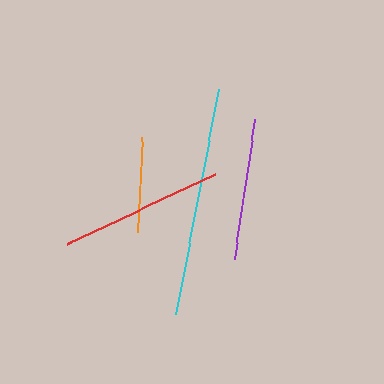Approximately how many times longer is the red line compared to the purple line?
The red line is approximately 1.2 times the length of the purple line.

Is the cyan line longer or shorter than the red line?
The cyan line is longer than the red line.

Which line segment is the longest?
The cyan line is the longest at approximately 230 pixels.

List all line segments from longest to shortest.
From longest to shortest: cyan, red, purple, orange.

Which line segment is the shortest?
The orange line is the shortest at approximately 93 pixels.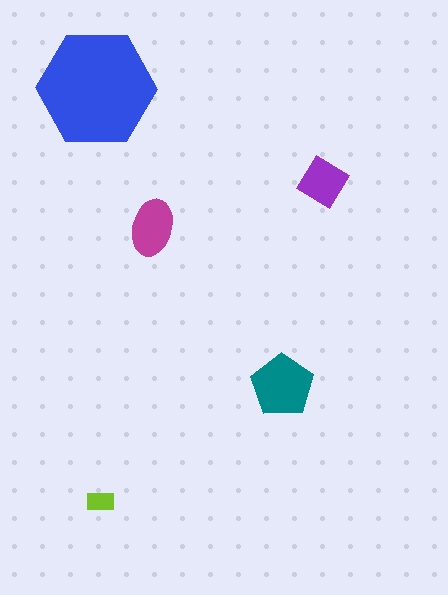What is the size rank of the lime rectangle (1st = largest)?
5th.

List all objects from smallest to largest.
The lime rectangle, the purple diamond, the magenta ellipse, the teal pentagon, the blue hexagon.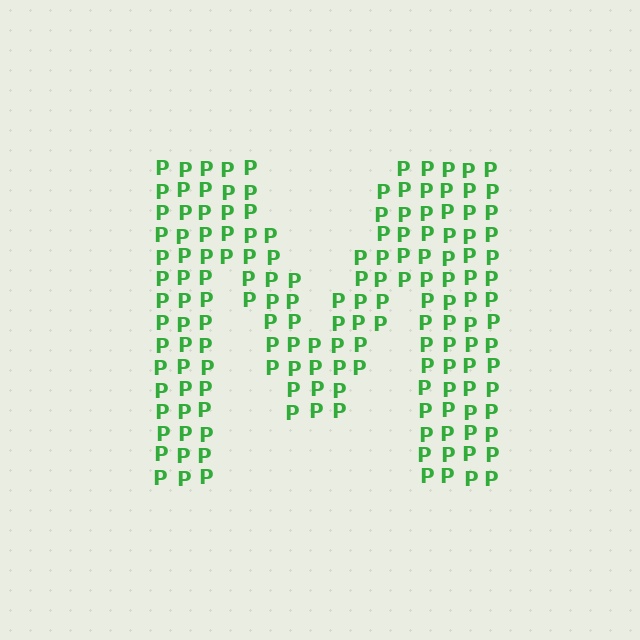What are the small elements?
The small elements are letter P's.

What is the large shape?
The large shape is the letter M.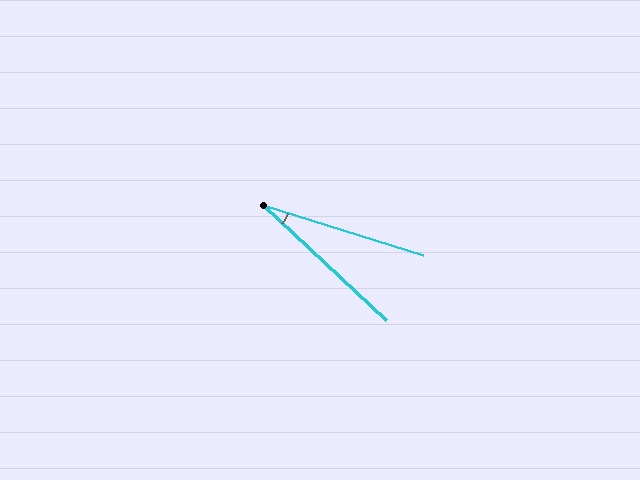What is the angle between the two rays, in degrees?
Approximately 26 degrees.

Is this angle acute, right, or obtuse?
It is acute.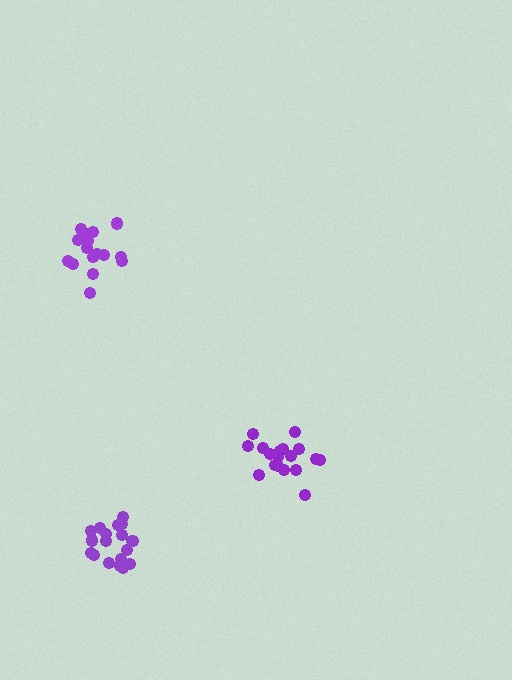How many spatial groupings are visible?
There are 3 spatial groupings.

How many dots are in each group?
Group 1: 18 dots, Group 2: 16 dots, Group 3: 18 dots (52 total).